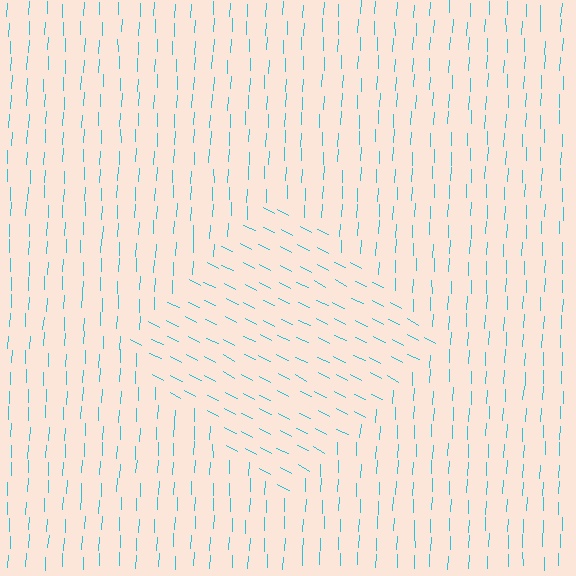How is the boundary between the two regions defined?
The boundary is defined purely by a change in line orientation (approximately 65 degrees difference). All lines are the same color and thickness.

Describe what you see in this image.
The image is filled with small cyan line segments. A diamond region in the image has lines oriented differently from the surrounding lines, creating a visible texture boundary.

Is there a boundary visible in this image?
Yes, there is a texture boundary formed by a change in line orientation.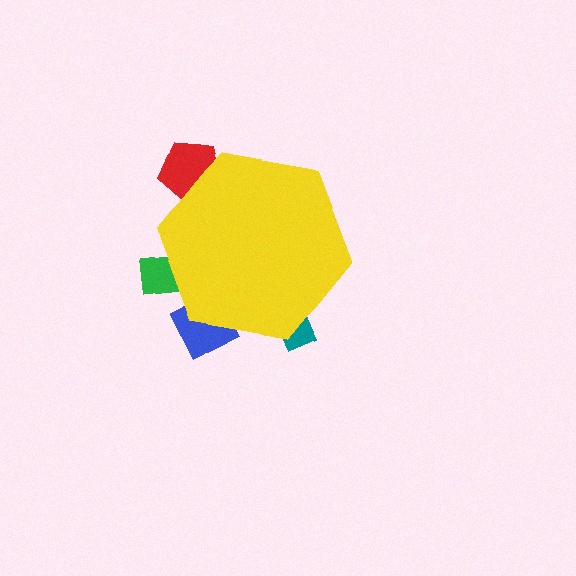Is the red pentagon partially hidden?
Yes, the red pentagon is partially hidden behind the yellow hexagon.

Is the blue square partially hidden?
Yes, the blue square is partially hidden behind the yellow hexagon.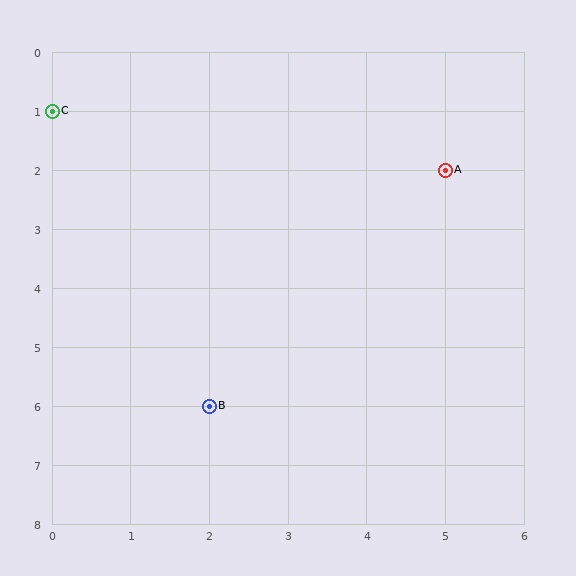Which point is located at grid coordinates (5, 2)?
Point A is at (5, 2).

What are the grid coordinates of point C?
Point C is at grid coordinates (0, 1).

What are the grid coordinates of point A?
Point A is at grid coordinates (5, 2).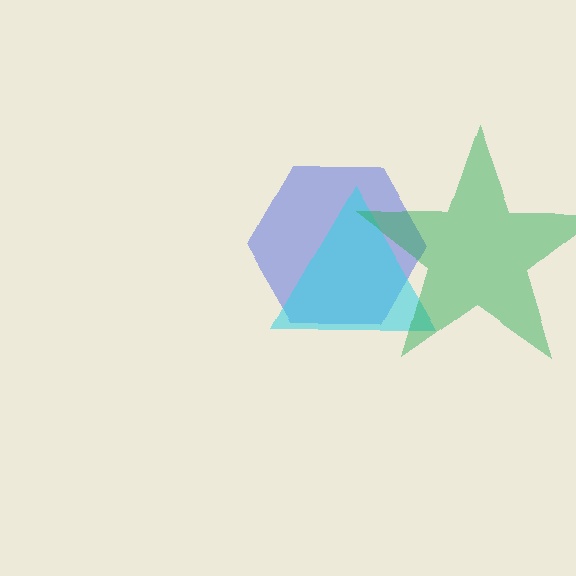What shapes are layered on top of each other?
The layered shapes are: a blue hexagon, a cyan triangle, a green star.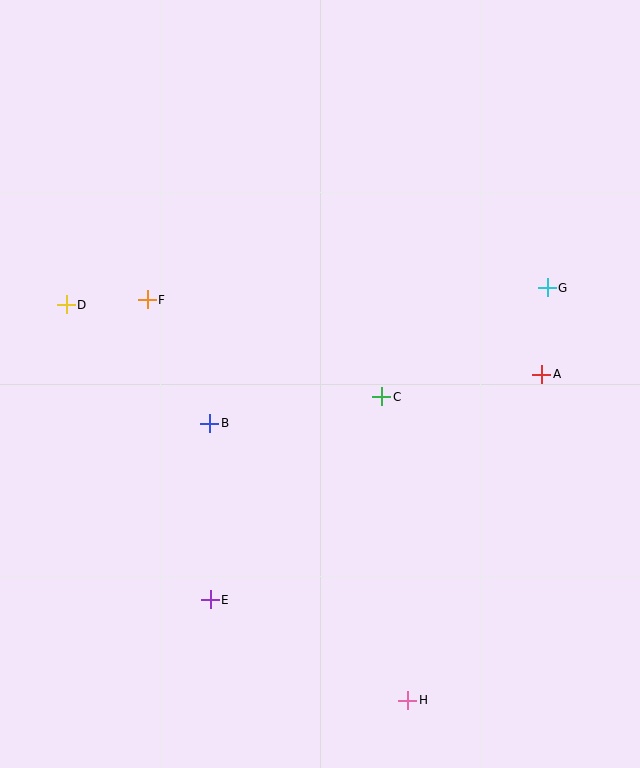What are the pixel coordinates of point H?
Point H is at (408, 700).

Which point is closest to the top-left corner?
Point D is closest to the top-left corner.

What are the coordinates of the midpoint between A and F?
The midpoint between A and F is at (344, 337).